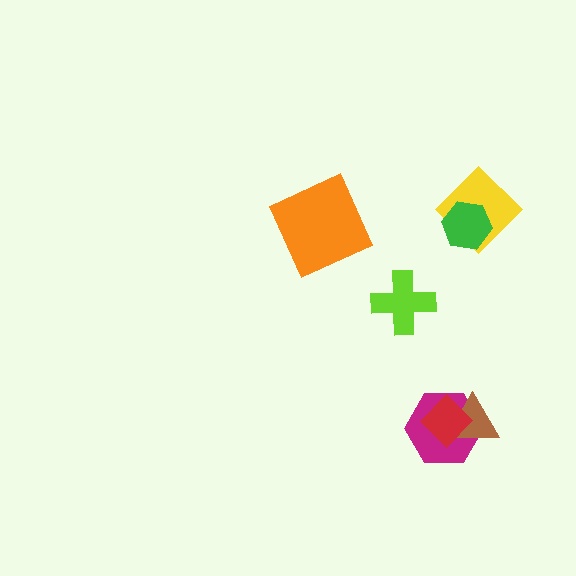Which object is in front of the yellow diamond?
The green hexagon is in front of the yellow diamond.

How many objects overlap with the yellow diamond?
1 object overlaps with the yellow diamond.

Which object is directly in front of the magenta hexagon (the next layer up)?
The brown triangle is directly in front of the magenta hexagon.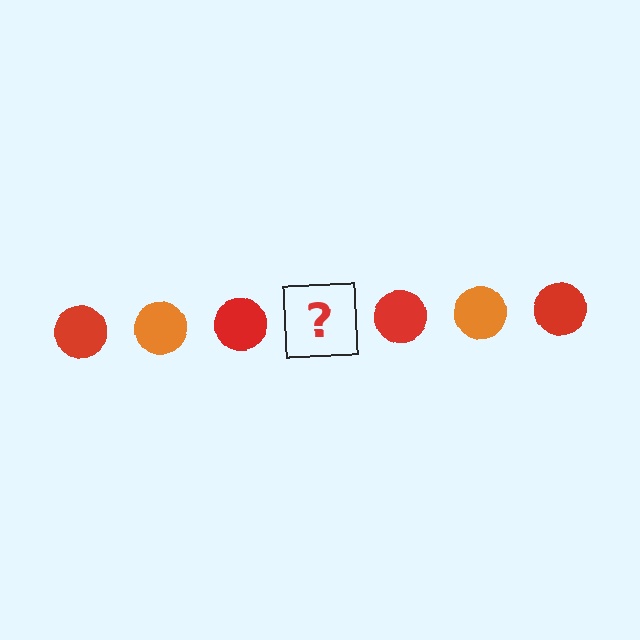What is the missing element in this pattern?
The missing element is an orange circle.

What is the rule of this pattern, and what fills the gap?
The rule is that the pattern cycles through red, orange circles. The gap should be filled with an orange circle.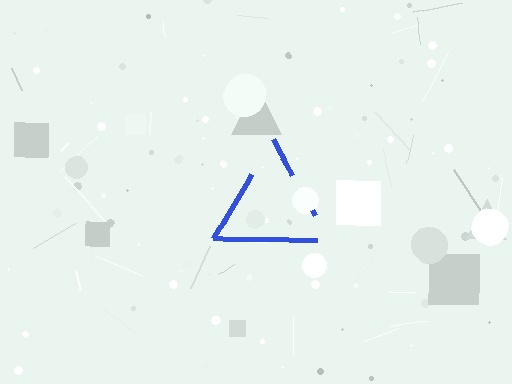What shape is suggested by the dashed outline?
The dashed outline suggests a triangle.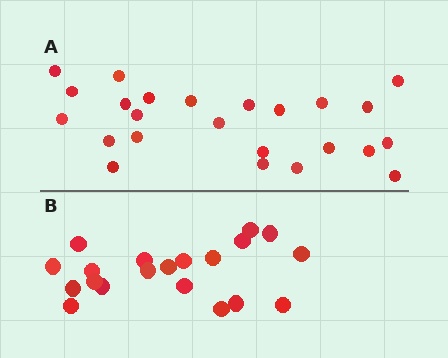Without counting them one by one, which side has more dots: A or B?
Region A (the top region) has more dots.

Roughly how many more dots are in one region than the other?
Region A has about 4 more dots than region B.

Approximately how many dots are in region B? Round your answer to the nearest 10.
About 20 dots.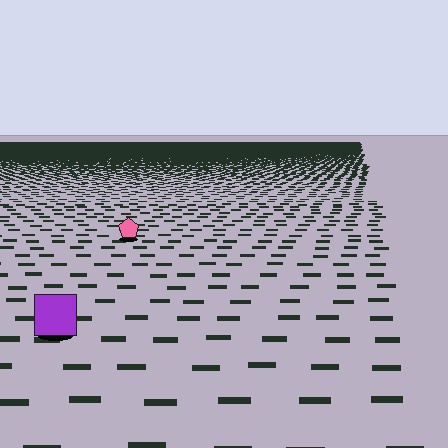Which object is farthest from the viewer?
The pink pentagon is farthest from the viewer. It appears smaller and the ground texture around it is denser.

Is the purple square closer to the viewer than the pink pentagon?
Yes. The purple square is closer — you can tell from the texture gradient: the ground texture is coarser near it.